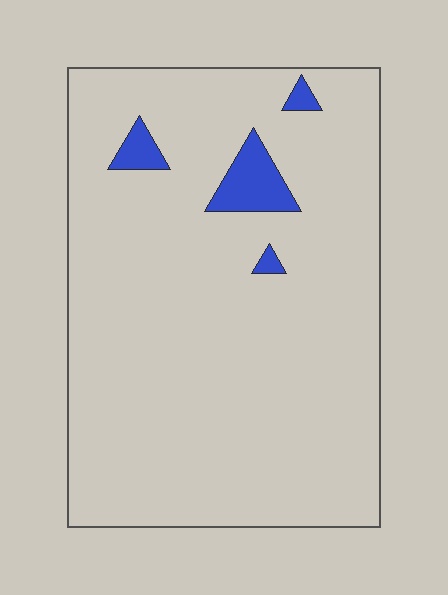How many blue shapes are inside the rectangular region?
4.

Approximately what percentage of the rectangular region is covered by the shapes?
Approximately 5%.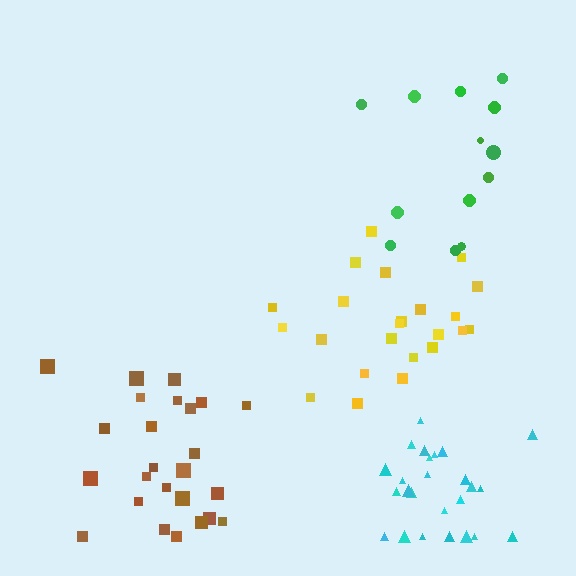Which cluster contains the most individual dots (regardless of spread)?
Cyan (25).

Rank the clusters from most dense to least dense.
cyan, brown, yellow, green.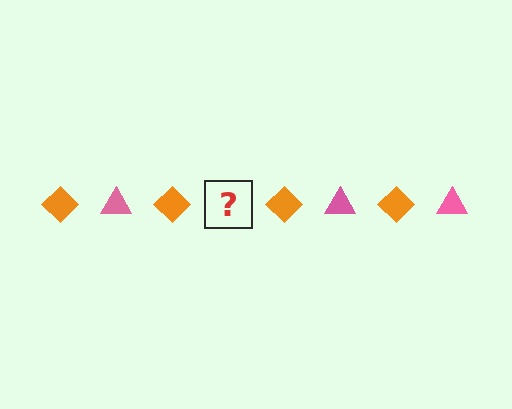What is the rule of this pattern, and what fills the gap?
The rule is that the pattern alternates between orange diamond and pink triangle. The gap should be filled with a pink triangle.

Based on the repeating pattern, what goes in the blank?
The blank should be a pink triangle.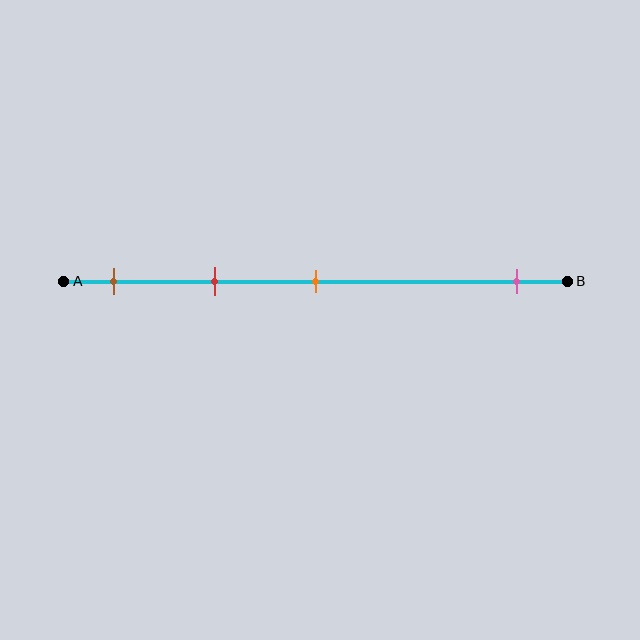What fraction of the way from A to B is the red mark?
The red mark is approximately 30% (0.3) of the way from A to B.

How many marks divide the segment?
There are 4 marks dividing the segment.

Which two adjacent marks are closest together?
The brown and red marks are the closest adjacent pair.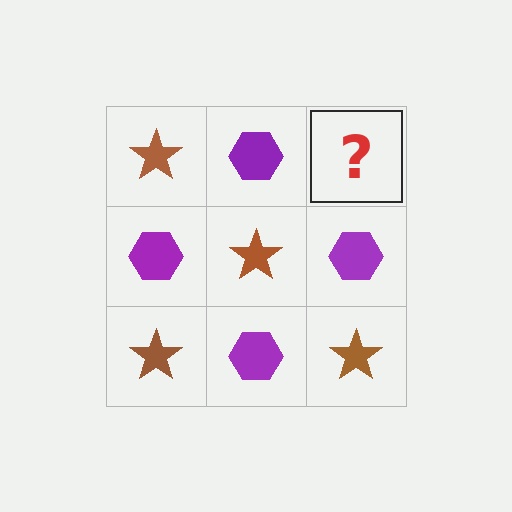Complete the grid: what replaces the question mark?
The question mark should be replaced with a brown star.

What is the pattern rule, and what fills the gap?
The rule is that it alternates brown star and purple hexagon in a checkerboard pattern. The gap should be filled with a brown star.